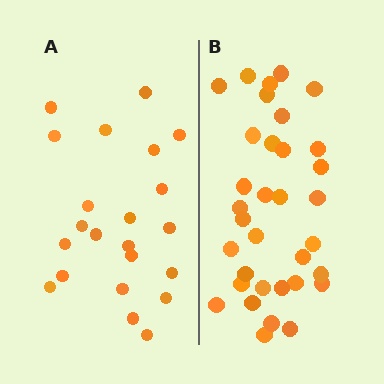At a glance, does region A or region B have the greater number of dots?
Region B (the right region) has more dots.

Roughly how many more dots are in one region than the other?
Region B has roughly 12 or so more dots than region A.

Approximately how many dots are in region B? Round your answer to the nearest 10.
About 30 dots. (The exact count is 34, which rounds to 30.)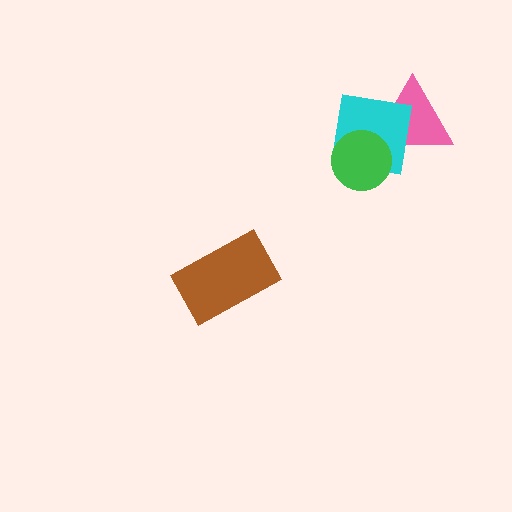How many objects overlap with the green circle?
2 objects overlap with the green circle.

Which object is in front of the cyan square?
The green circle is in front of the cyan square.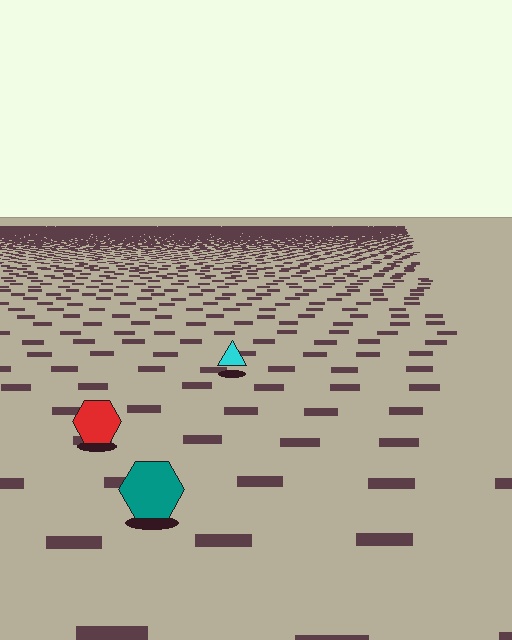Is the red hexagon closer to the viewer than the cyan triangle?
Yes. The red hexagon is closer — you can tell from the texture gradient: the ground texture is coarser near it.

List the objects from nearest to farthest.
From nearest to farthest: the teal hexagon, the red hexagon, the cyan triangle.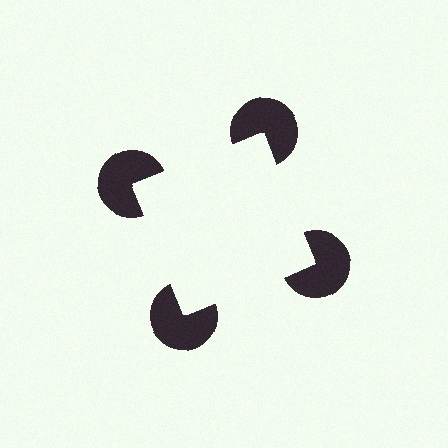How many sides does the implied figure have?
4 sides.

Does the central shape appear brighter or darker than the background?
It typically appears slightly brighter than the background, even though no actual brightness change is drawn.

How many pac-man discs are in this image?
There are 4 — one at each vertex of the illusory square.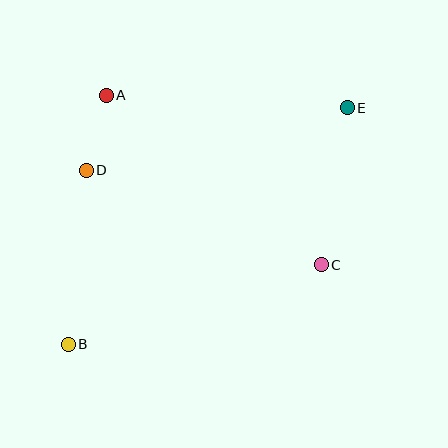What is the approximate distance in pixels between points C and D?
The distance between C and D is approximately 253 pixels.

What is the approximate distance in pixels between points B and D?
The distance between B and D is approximately 175 pixels.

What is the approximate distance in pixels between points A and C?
The distance between A and C is approximately 274 pixels.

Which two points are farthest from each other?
Points B and E are farthest from each other.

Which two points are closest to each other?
Points A and D are closest to each other.